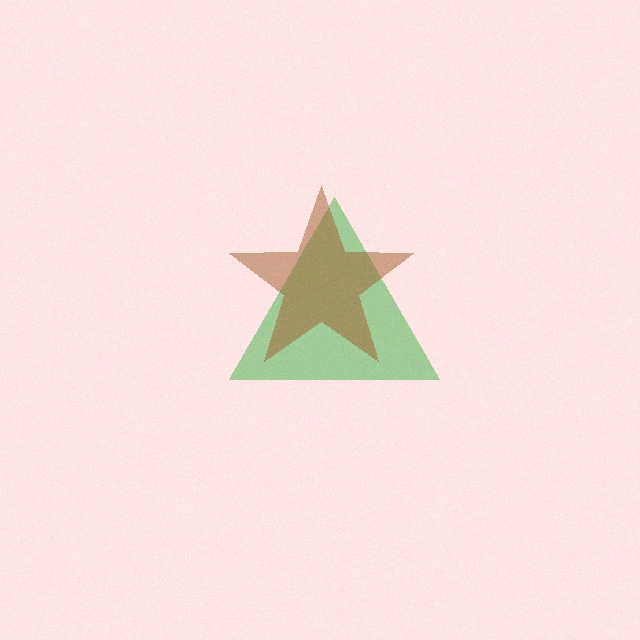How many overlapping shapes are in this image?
There are 2 overlapping shapes in the image.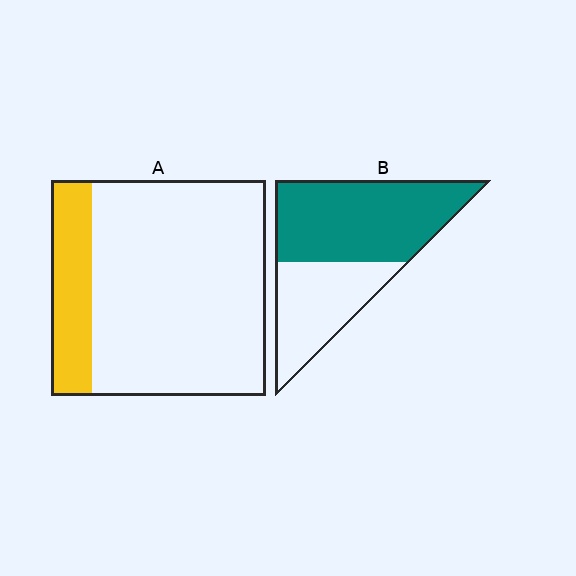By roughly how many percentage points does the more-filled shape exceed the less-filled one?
By roughly 40 percentage points (B over A).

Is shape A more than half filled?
No.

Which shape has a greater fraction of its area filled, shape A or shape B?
Shape B.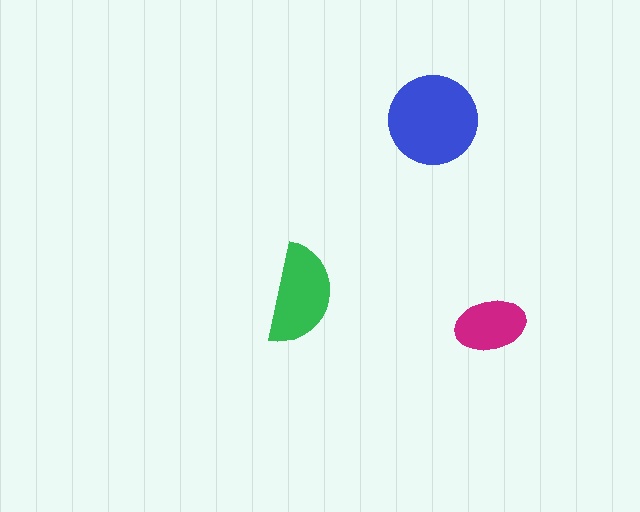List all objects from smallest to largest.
The magenta ellipse, the green semicircle, the blue circle.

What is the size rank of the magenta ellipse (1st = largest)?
3rd.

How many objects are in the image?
There are 3 objects in the image.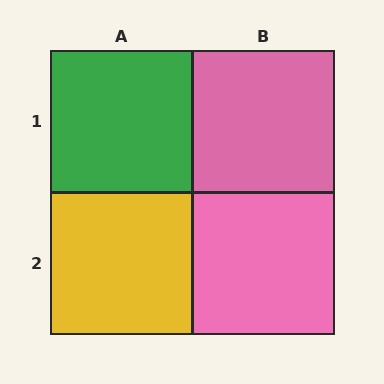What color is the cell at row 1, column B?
Pink.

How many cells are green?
1 cell is green.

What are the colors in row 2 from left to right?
Yellow, pink.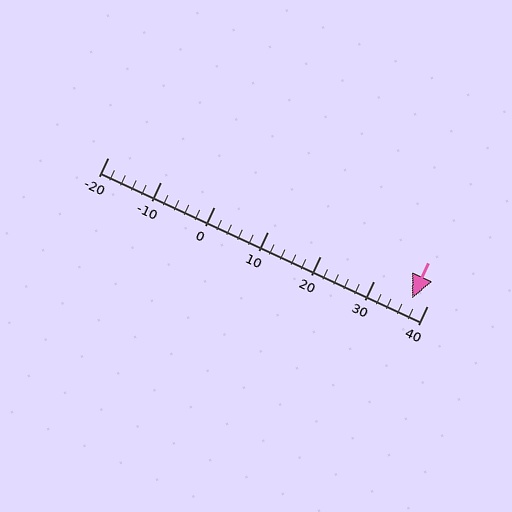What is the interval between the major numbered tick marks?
The major tick marks are spaced 10 units apart.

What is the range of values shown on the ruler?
The ruler shows values from -20 to 40.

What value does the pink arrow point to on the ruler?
The pink arrow points to approximately 37.